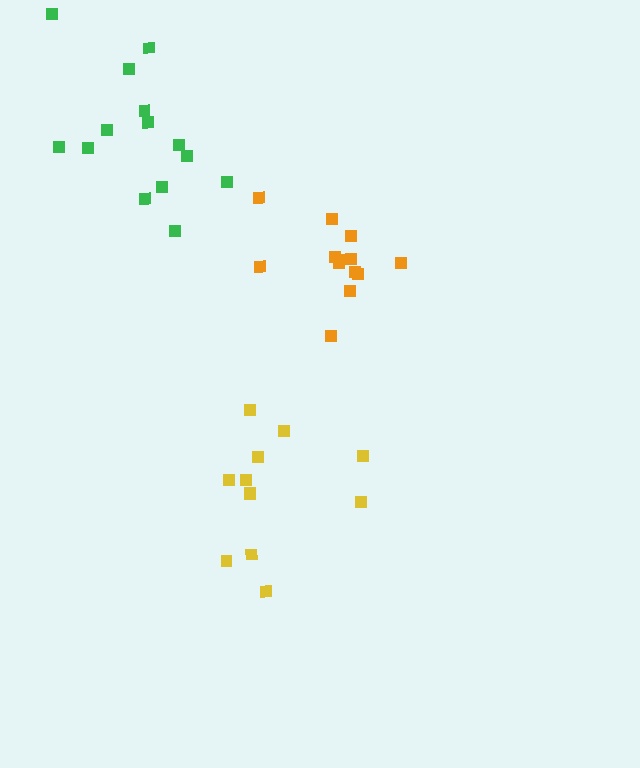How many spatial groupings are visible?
There are 3 spatial groupings.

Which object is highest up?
The green cluster is topmost.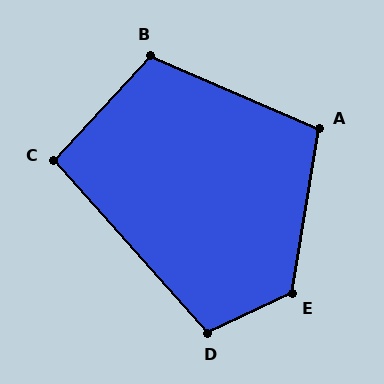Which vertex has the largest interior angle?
E, at approximately 125 degrees.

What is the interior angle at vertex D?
Approximately 106 degrees (obtuse).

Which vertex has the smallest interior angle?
C, at approximately 95 degrees.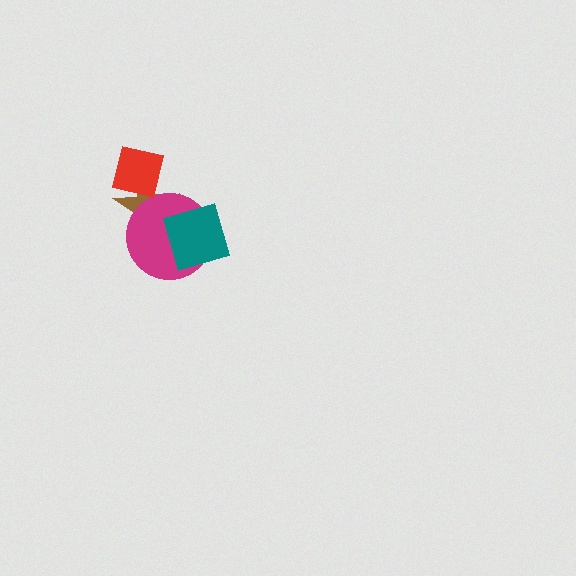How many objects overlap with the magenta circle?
2 objects overlap with the magenta circle.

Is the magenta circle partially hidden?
Yes, it is partially covered by another shape.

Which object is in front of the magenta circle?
The teal diamond is in front of the magenta circle.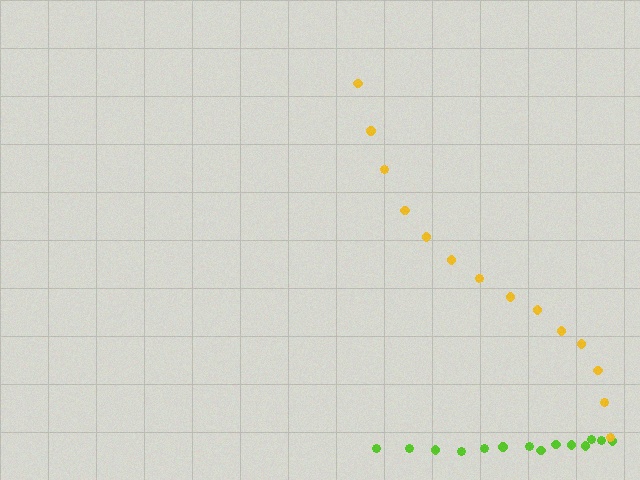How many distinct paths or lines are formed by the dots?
There are 2 distinct paths.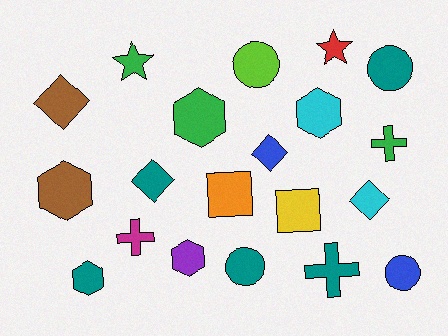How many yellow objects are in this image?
There is 1 yellow object.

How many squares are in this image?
There are 2 squares.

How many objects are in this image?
There are 20 objects.